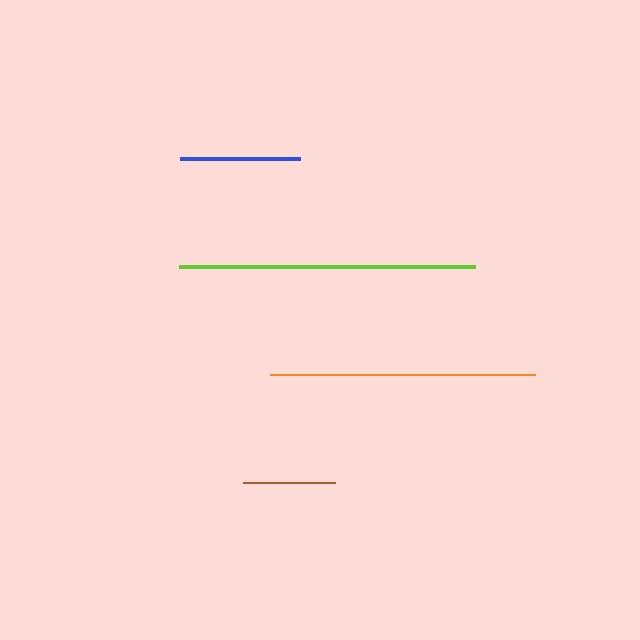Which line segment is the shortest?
The brown line is the shortest at approximately 92 pixels.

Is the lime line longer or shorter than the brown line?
The lime line is longer than the brown line.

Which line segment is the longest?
The lime line is the longest at approximately 297 pixels.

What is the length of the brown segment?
The brown segment is approximately 92 pixels long.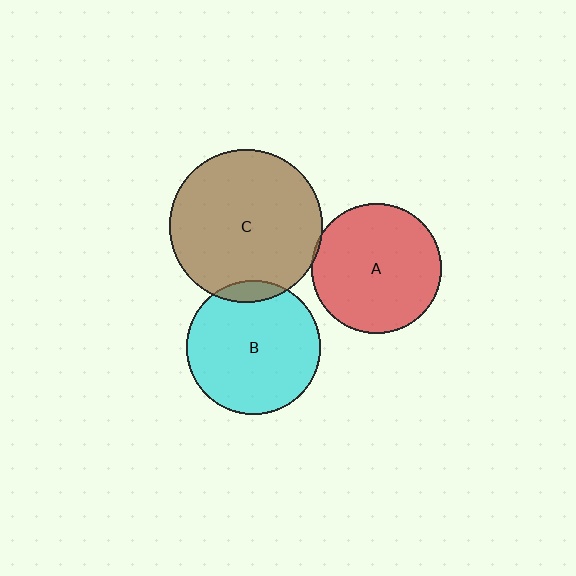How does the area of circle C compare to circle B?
Approximately 1.3 times.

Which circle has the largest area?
Circle C (brown).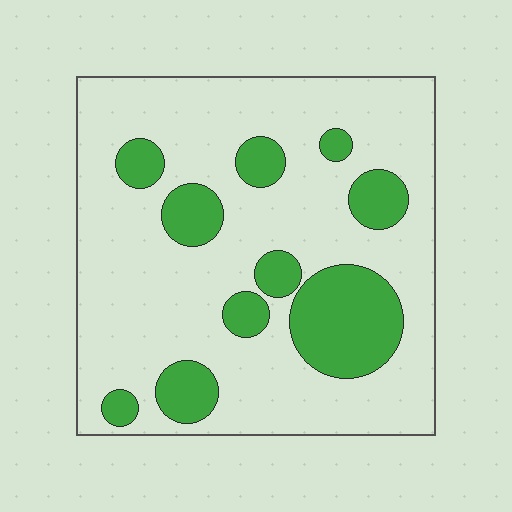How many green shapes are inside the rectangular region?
10.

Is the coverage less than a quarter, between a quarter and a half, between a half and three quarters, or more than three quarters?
Less than a quarter.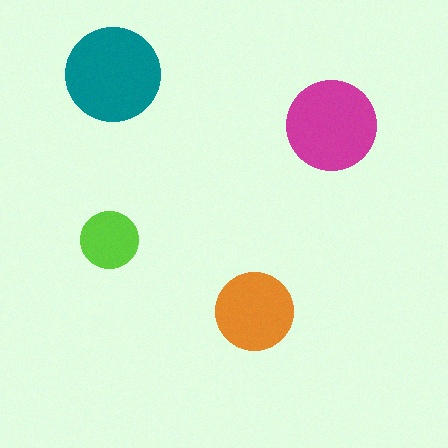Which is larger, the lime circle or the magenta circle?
The magenta one.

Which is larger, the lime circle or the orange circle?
The orange one.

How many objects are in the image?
There are 4 objects in the image.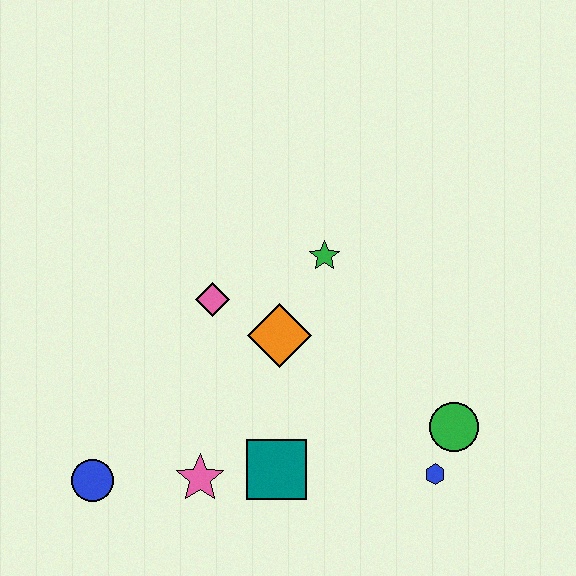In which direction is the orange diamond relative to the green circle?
The orange diamond is to the left of the green circle.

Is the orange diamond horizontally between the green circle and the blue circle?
Yes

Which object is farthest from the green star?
The blue circle is farthest from the green star.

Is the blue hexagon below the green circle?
Yes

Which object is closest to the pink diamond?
The orange diamond is closest to the pink diamond.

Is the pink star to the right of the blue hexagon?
No